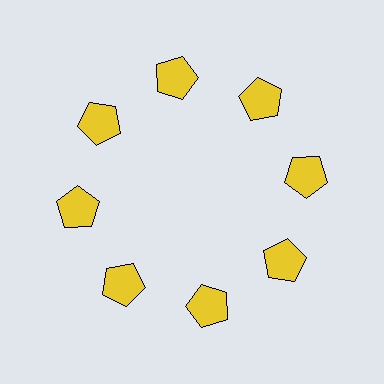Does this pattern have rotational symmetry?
Yes, this pattern has 8-fold rotational symmetry. It looks the same after rotating 45 degrees around the center.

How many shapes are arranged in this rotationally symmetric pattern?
There are 8 shapes, arranged in 8 groups of 1.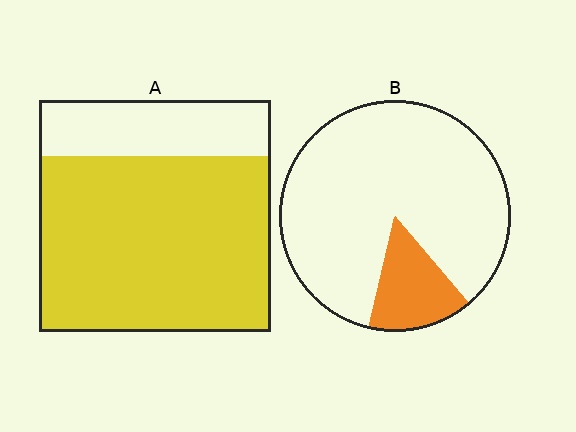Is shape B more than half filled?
No.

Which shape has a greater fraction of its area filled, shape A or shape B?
Shape A.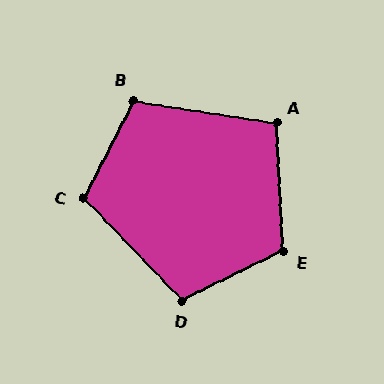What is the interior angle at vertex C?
Approximately 109 degrees (obtuse).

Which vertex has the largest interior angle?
E, at approximately 113 degrees.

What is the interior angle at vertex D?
Approximately 108 degrees (obtuse).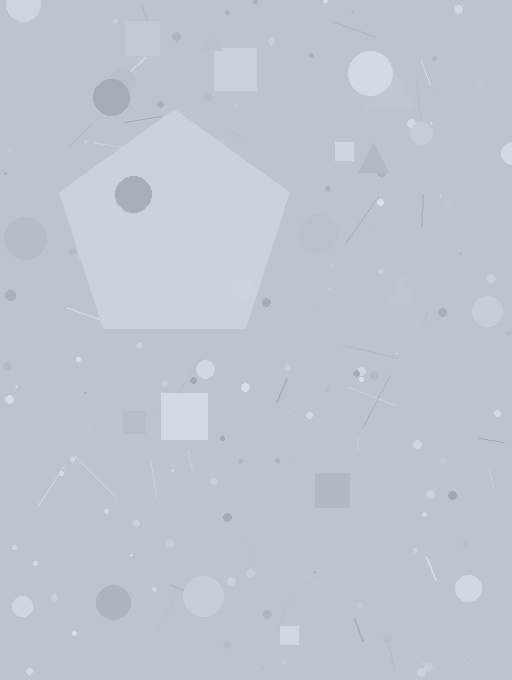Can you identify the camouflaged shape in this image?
The camouflaged shape is a pentagon.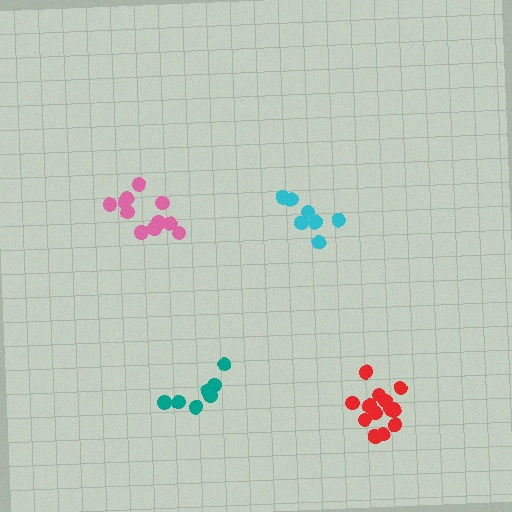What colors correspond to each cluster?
The clusters are colored: pink, cyan, teal, red.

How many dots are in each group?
Group 1: 11 dots, Group 2: 7 dots, Group 3: 7 dots, Group 4: 13 dots (38 total).